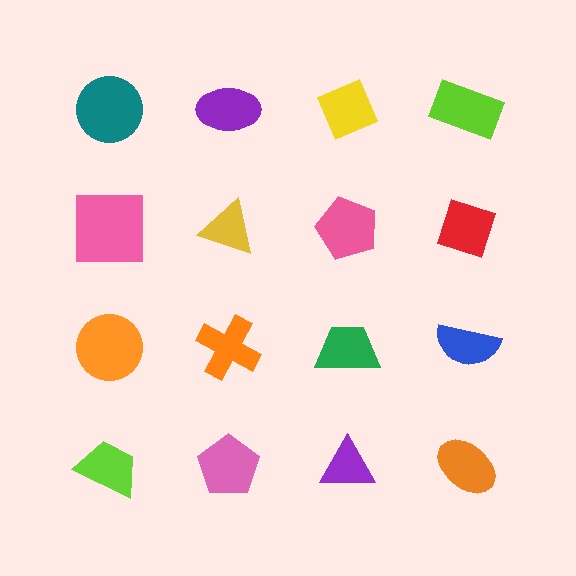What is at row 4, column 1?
A lime trapezoid.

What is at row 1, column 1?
A teal circle.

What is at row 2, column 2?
A yellow triangle.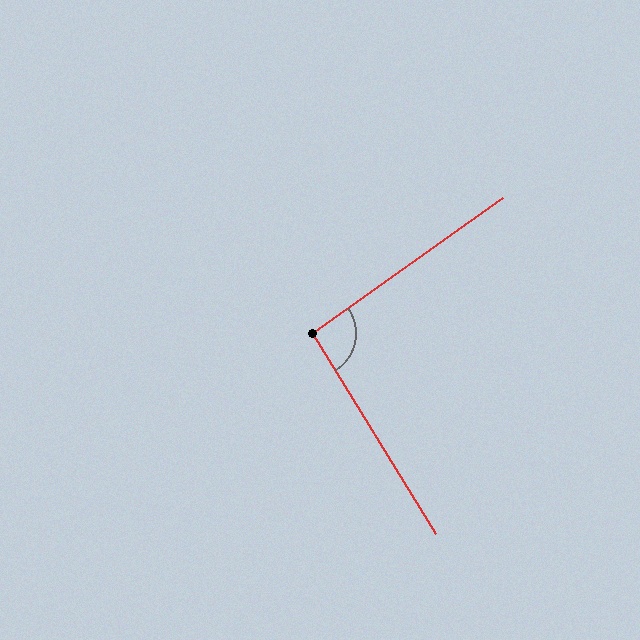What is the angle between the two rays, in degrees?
Approximately 94 degrees.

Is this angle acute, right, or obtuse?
It is approximately a right angle.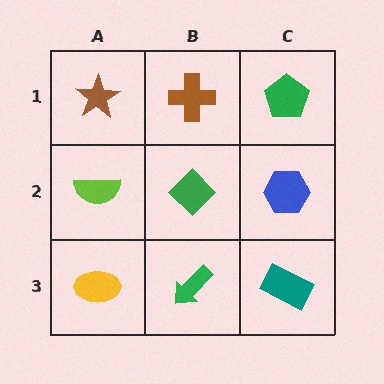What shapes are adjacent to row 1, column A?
A lime semicircle (row 2, column A), a brown cross (row 1, column B).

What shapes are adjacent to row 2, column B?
A brown cross (row 1, column B), a green arrow (row 3, column B), a lime semicircle (row 2, column A), a blue hexagon (row 2, column C).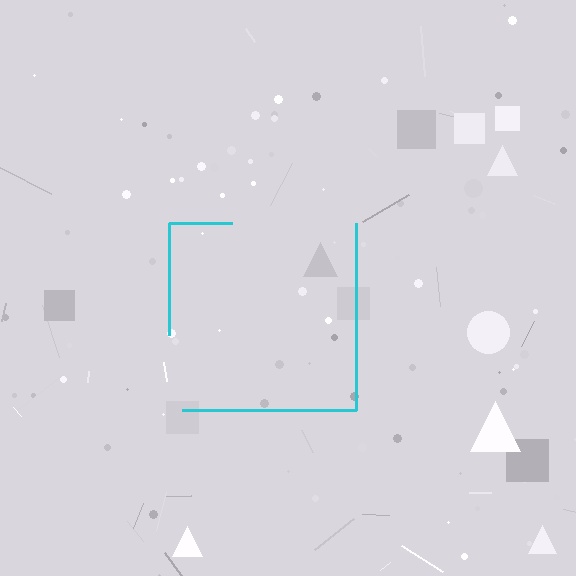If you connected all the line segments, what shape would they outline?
They would outline a square.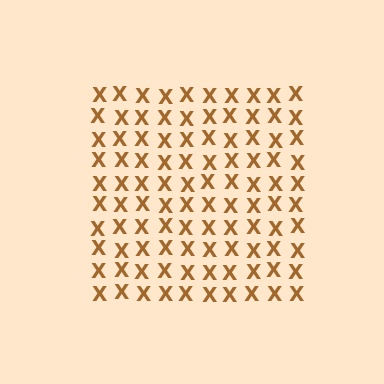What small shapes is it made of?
It is made of small letter X's.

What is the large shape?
The large shape is a square.